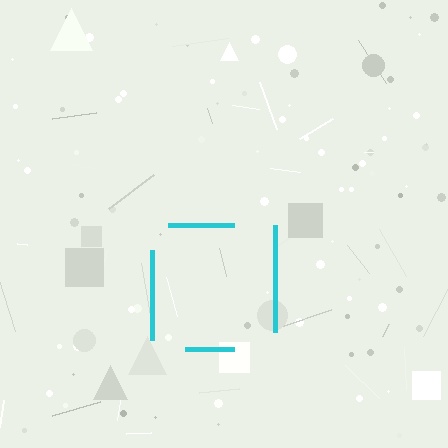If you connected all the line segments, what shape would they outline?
They would outline a square.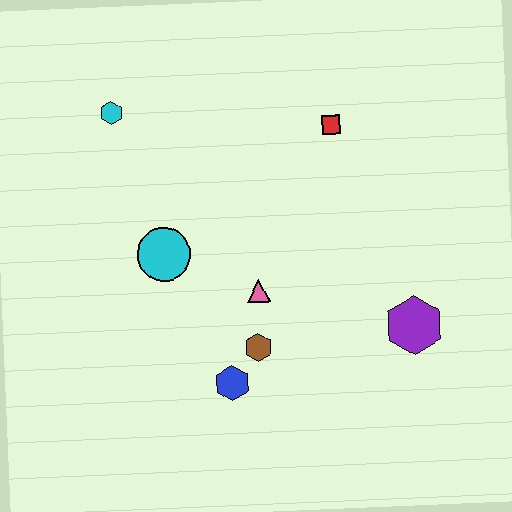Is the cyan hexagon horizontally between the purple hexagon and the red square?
No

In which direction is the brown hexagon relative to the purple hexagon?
The brown hexagon is to the left of the purple hexagon.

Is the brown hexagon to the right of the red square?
No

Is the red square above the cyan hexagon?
No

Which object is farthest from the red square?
The blue hexagon is farthest from the red square.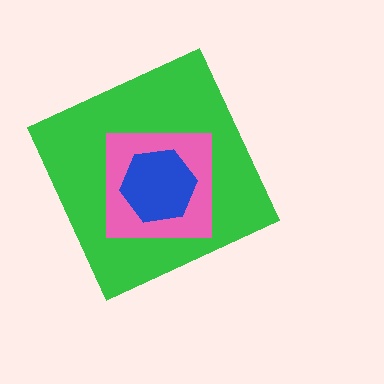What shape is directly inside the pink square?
The blue hexagon.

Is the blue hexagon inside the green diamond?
Yes.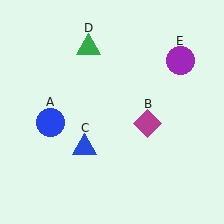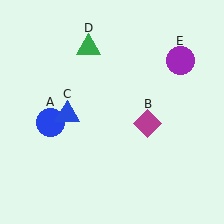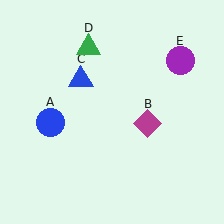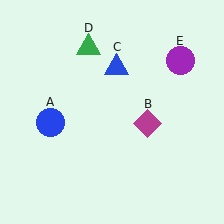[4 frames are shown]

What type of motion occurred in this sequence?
The blue triangle (object C) rotated clockwise around the center of the scene.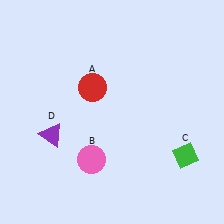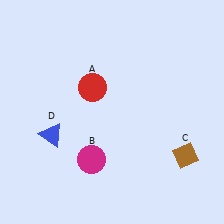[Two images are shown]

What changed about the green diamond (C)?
In Image 1, C is green. In Image 2, it changed to brown.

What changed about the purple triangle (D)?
In Image 1, D is purple. In Image 2, it changed to blue.